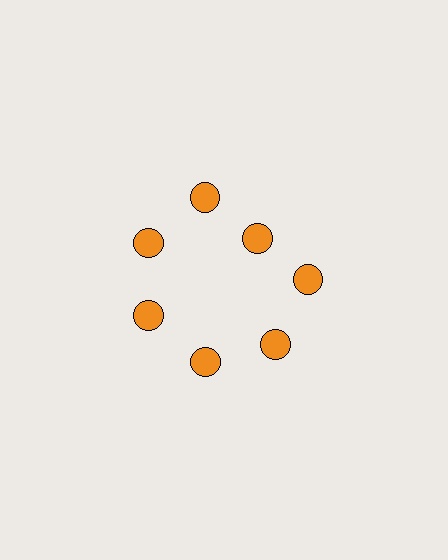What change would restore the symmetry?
The symmetry would be restored by moving it outward, back onto the ring so that all 7 circles sit at equal angles and equal distance from the center.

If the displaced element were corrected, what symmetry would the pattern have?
It would have 7-fold rotational symmetry — the pattern would map onto itself every 51 degrees.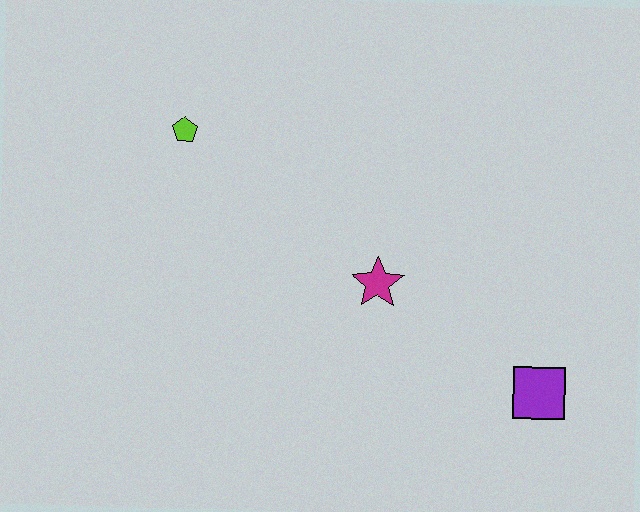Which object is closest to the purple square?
The magenta star is closest to the purple square.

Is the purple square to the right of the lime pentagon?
Yes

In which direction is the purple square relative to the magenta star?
The purple square is to the right of the magenta star.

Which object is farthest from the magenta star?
The lime pentagon is farthest from the magenta star.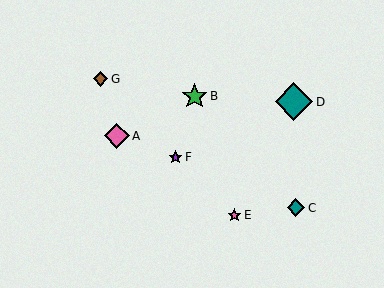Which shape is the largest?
The teal diamond (labeled D) is the largest.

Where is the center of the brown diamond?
The center of the brown diamond is at (100, 79).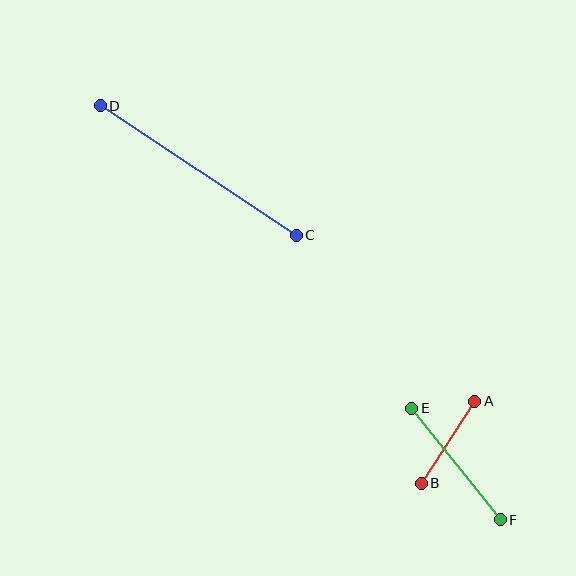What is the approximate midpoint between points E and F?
The midpoint is at approximately (456, 464) pixels.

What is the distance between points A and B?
The distance is approximately 98 pixels.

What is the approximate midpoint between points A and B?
The midpoint is at approximately (448, 442) pixels.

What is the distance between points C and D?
The distance is approximately 235 pixels.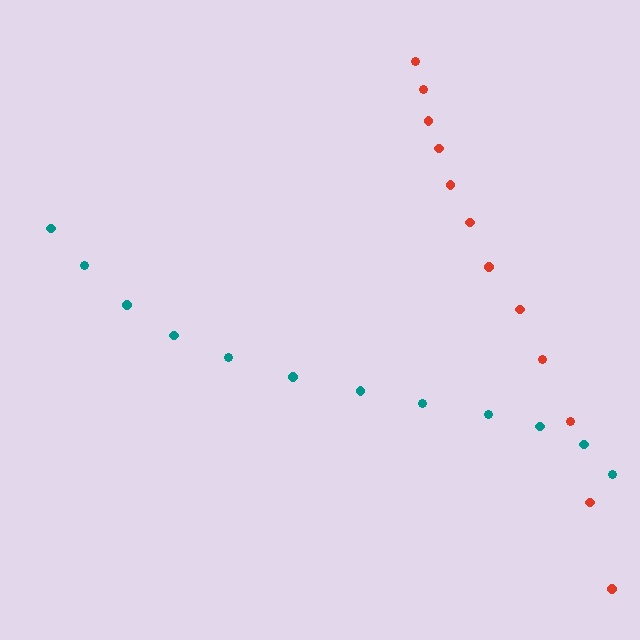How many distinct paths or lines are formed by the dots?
There are 2 distinct paths.